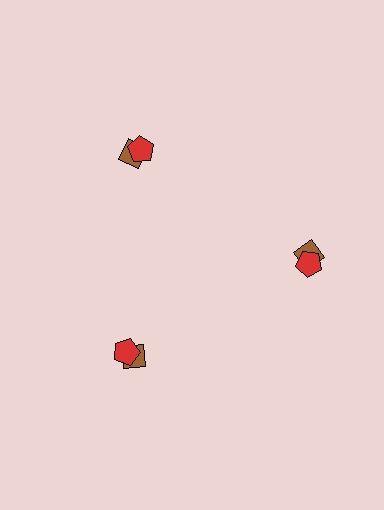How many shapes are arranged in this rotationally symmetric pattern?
There are 6 shapes, arranged in 3 groups of 2.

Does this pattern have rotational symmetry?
Yes, this pattern has 3-fold rotational symmetry. It looks the same after rotating 120 degrees around the center.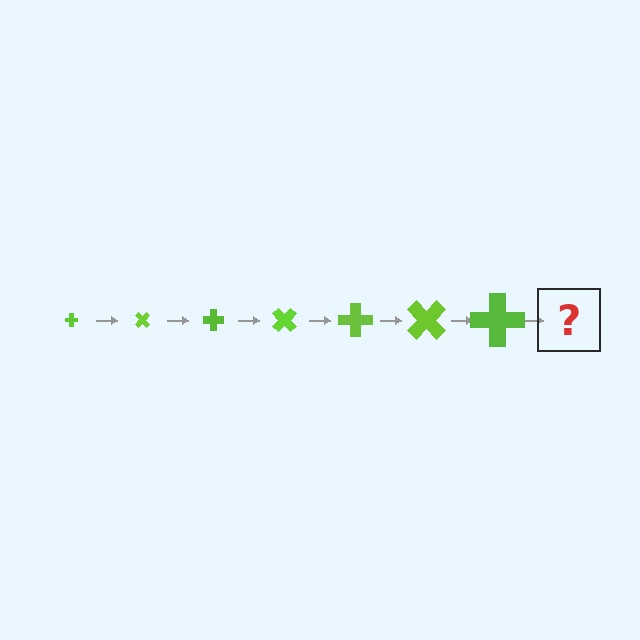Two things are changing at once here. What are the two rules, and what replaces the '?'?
The two rules are that the cross grows larger each step and it rotates 45 degrees each step. The '?' should be a cross, larger than the previous one and rotated 315 degrees from the start.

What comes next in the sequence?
The next element should be a cross, larger than the previous one and rotated 315 degrees from the start.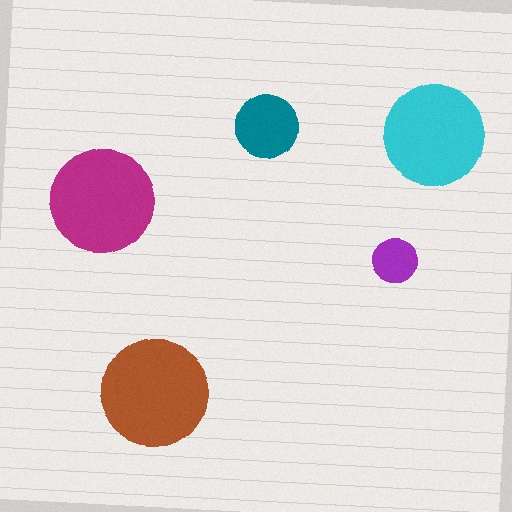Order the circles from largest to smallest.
the brown one, the magenta one, the cyan one, the teal one, the purple one.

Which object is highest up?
The cyan circle is topmost.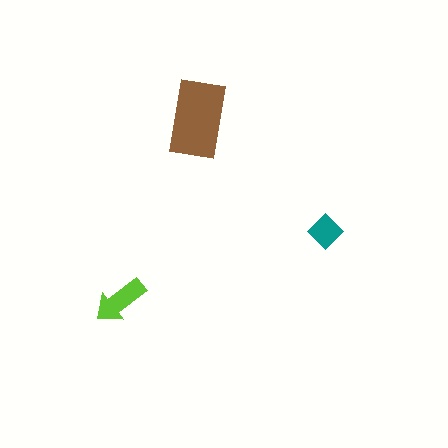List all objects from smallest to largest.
The teal diamond, the lime arrow, the brown rectangle.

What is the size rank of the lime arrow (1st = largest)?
2nd.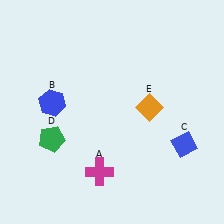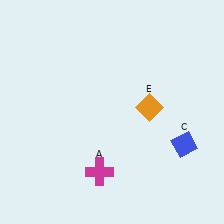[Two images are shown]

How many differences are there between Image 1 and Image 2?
There are 2 differences between the two images.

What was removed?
The blue hexagon (B), the green pentagon (D) were removed in Image 2.